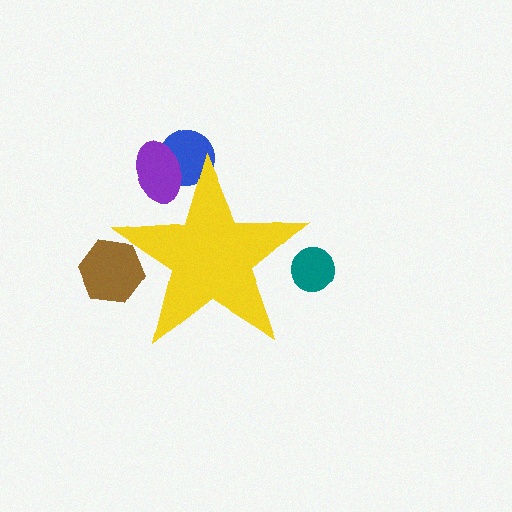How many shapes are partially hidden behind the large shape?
4 shapes are partially hidden.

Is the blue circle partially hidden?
Yes, the blue circle is partially hidden behind the yellow star.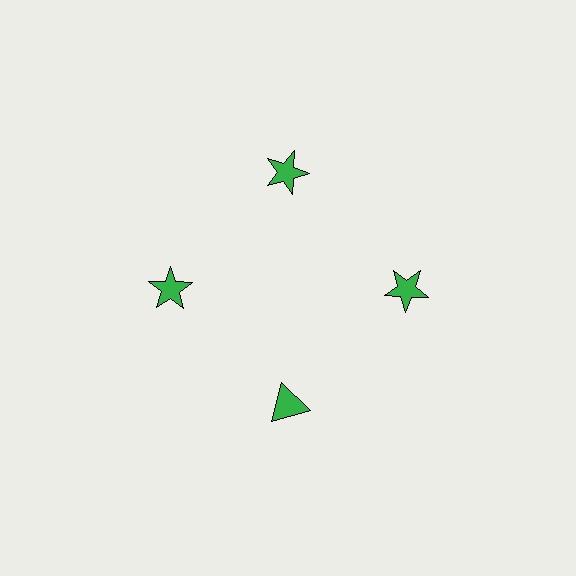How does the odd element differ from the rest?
It has a different shape: triangle instead of star.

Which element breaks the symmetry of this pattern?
The green triangle at roughly the 6 o'clock position breaks the symmetry. All other shapes are green stars.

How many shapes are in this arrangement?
There are 4 shapes arranged in a ring pattern.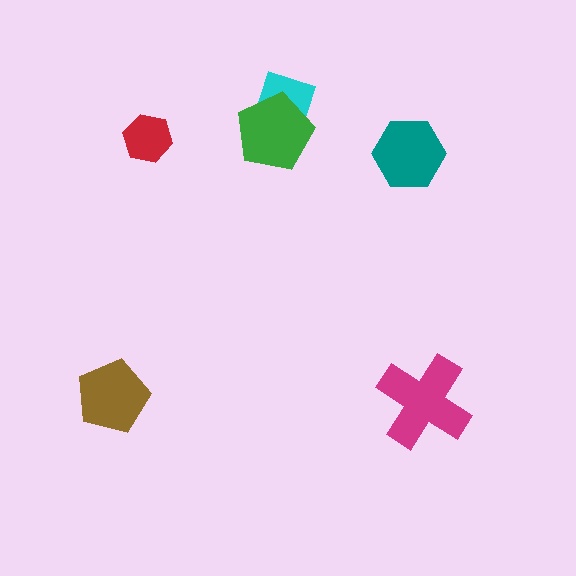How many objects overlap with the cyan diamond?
1 object overlaps with the cyan diamond.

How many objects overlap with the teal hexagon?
0 objects overlap with the teal hexagon.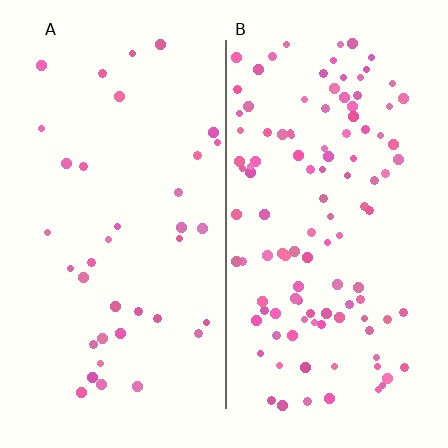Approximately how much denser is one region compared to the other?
Approximately 3.0× — region B over region A.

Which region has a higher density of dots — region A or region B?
B (the right).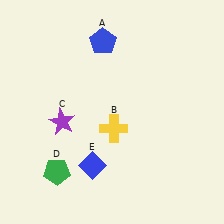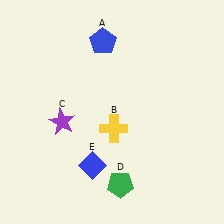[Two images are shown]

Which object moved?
The green pentagon (D) moved right.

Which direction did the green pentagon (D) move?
The green pentagon (D) moved right.